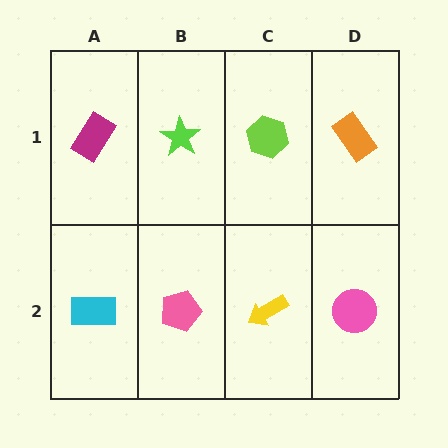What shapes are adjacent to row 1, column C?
A yellow arrow (row 2, column C), a lime star (row 1, column B), an orange rectangle (row 1, column D).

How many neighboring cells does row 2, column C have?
3.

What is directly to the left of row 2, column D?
A yellow arrow.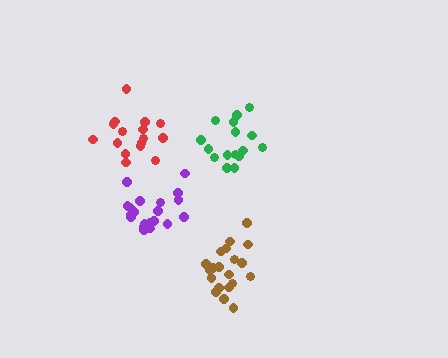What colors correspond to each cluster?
The clusters are colored: purple, green, brown, red.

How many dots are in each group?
Group 1: 20 dots, Group 2: 16 dots, Group 3: 20 dots, Group 4: 16 dots (72 total).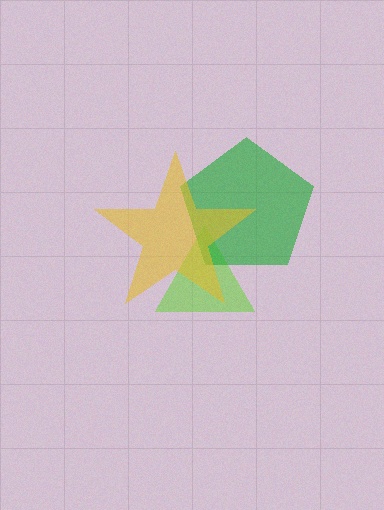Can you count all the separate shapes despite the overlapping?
Yes, there are 3 separate shapes.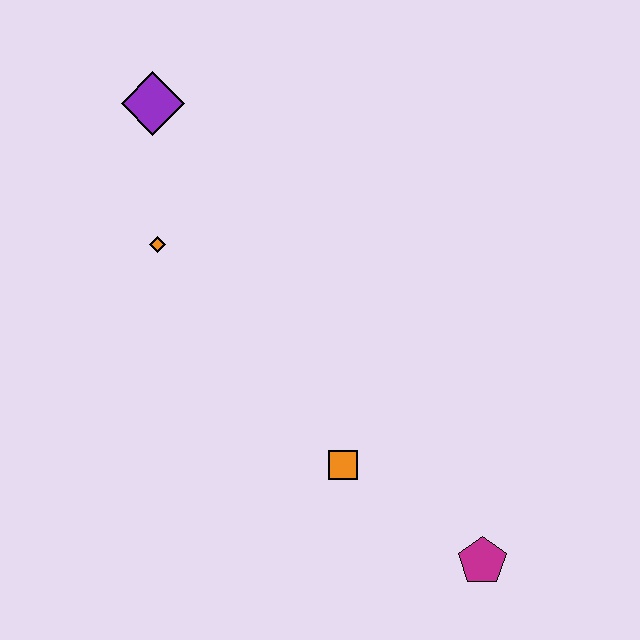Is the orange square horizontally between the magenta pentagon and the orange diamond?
Yes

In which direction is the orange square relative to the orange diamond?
The orange square is below the orange diamond.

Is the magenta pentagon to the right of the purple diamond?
Yes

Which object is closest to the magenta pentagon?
The orange square is closest to the magenta pentagon.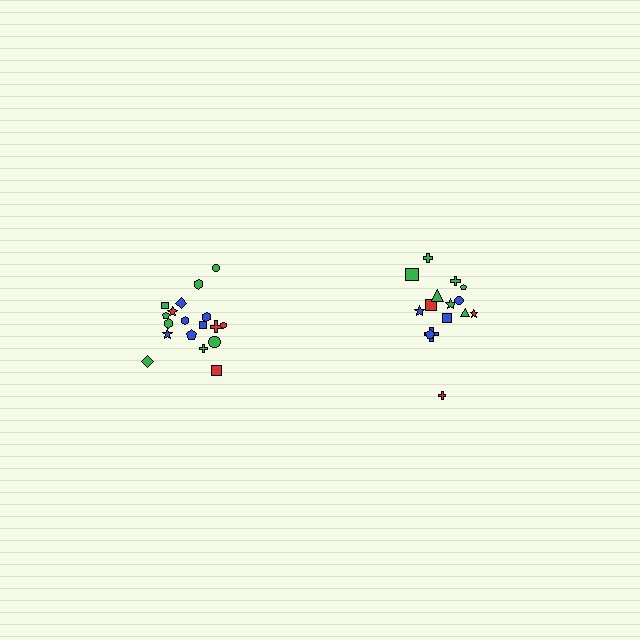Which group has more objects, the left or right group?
The left group.